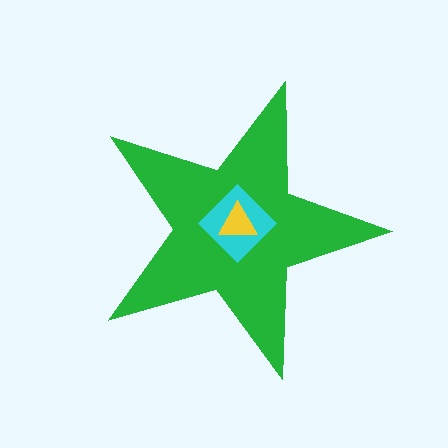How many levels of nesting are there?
3.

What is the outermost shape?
The green star.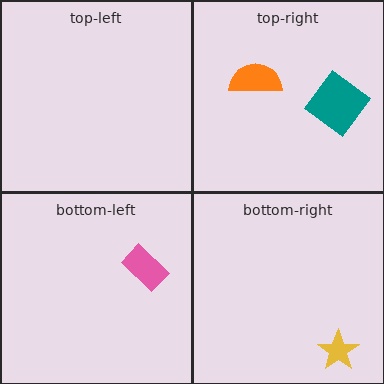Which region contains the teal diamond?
The top-right region.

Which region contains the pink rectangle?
The bottom-left region.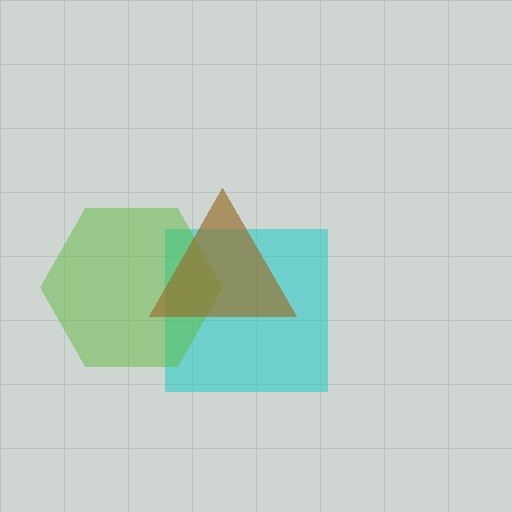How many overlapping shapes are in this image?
There are 3 overlapping shapes in the image.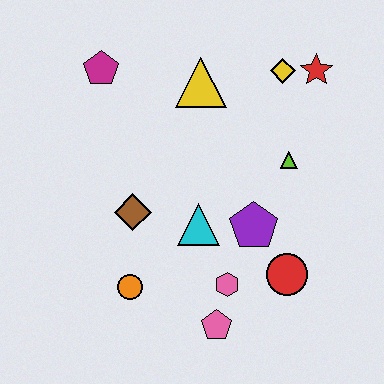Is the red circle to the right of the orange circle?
Yes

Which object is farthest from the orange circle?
The red star is farthest from the orange circle.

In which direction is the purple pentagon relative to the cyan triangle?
The purple pentagon is to the right of the cyan triangle.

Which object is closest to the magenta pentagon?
The yellow triangle is closest to the magenta pentagon.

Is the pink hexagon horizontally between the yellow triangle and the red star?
Yes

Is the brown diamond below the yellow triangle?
Yes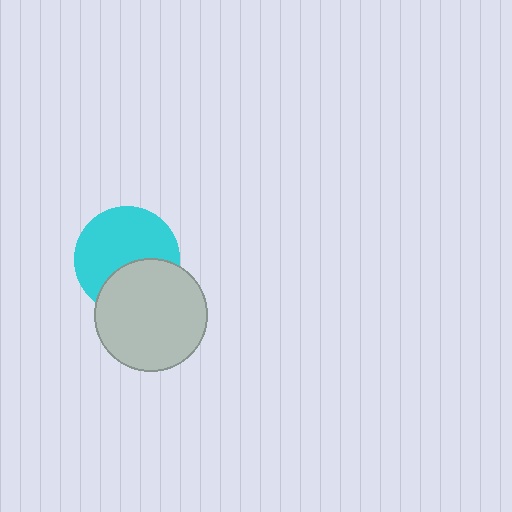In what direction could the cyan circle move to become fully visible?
The cyan circle could move up. That would shift it out from behind the light gray circle entirely.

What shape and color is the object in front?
The object in front is a light gray circle.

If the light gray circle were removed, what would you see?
You would see the complete cyan circle.